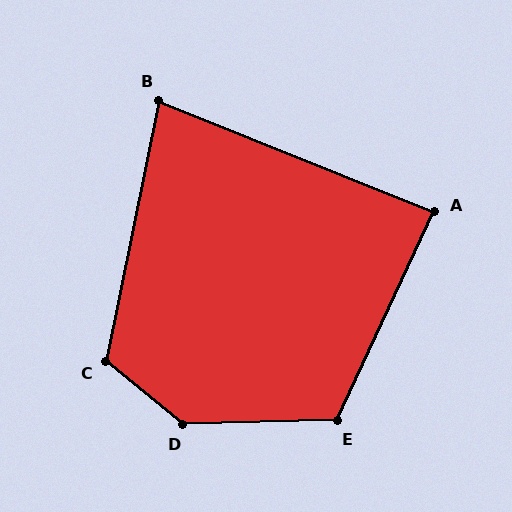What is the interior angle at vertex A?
Approximately 87 degrees (approximately right).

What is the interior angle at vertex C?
Approximately 118 degrees (obtuse).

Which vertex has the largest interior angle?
D, at approximately 139 degrees.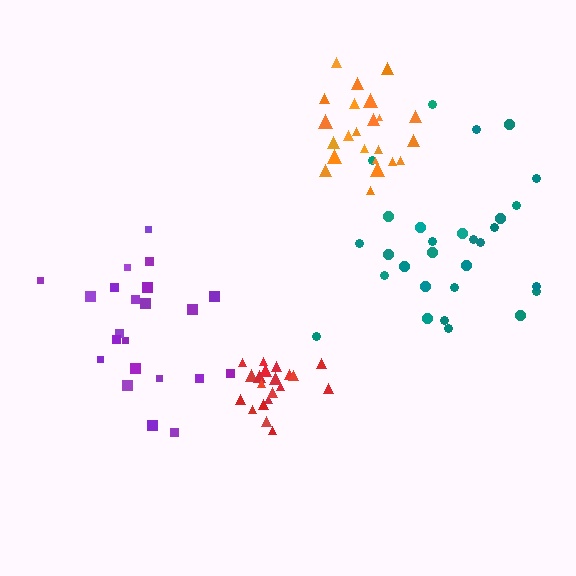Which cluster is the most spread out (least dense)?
Purple.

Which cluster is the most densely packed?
Red.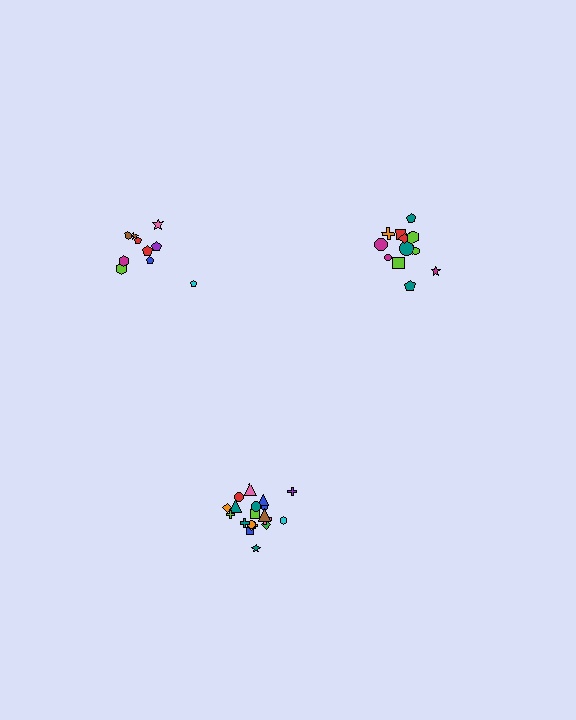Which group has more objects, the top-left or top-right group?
The top-right group.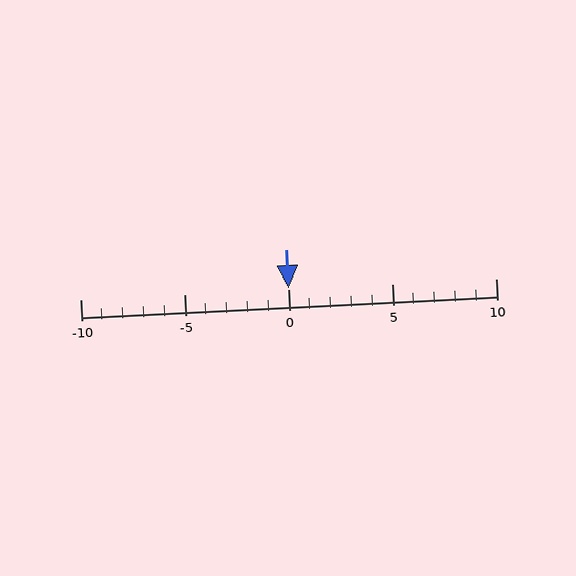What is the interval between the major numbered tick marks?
The major tick marks are spaced 5 units apart.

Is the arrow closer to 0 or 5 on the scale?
The arrow is closer to 0.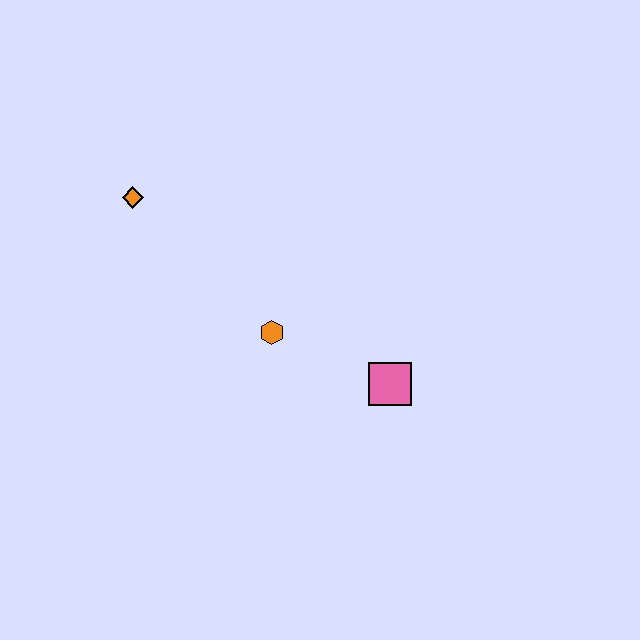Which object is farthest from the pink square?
The orange diamond is farthest from the pink square.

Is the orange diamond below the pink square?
No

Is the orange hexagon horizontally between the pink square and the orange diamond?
Yes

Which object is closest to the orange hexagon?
The pink square is closest to the orange hexagon.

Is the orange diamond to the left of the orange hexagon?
Yes